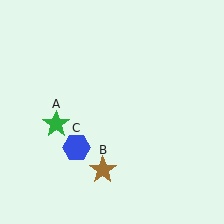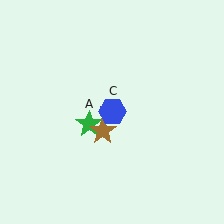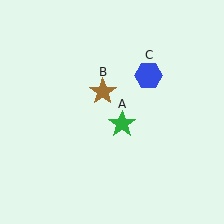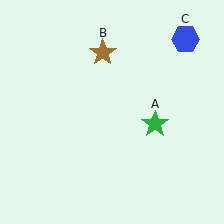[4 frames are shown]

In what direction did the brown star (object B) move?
The brown star (object B) moved up.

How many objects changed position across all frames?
3 objects changed position: green star (object A), brown star (object B), blue hexagon (object C).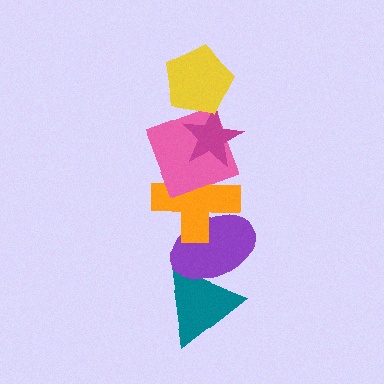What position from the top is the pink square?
The pink square is 3rd from the top.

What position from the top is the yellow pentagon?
The yellow pentagon is 1st from the top.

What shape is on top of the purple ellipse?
The orange cross is on top of the purple ellipse.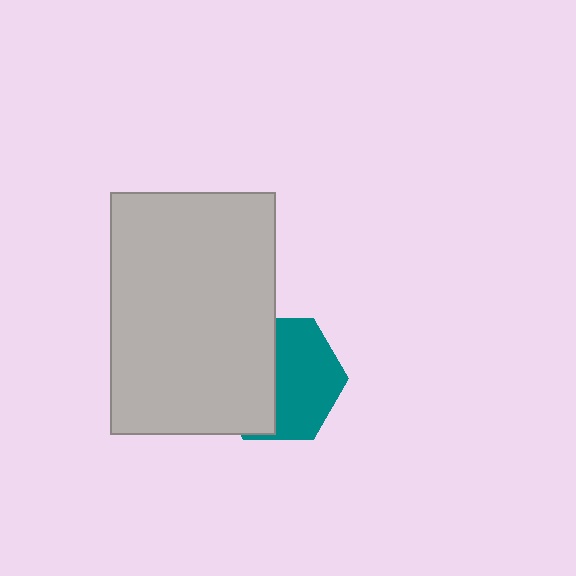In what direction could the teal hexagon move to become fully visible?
The teal hexagon could move right. That would shift it out from behind the light gray rectangle entirely.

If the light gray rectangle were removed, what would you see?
You would see the complete teal hexagon.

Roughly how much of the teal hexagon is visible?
About half of it is visible (roughly 54%).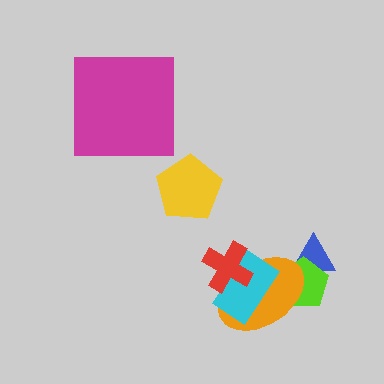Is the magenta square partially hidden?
No, no other shape covers it.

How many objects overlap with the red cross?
2 objects overlap with the red cross.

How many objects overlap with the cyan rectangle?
2 objects overlap with the cyan rectangle.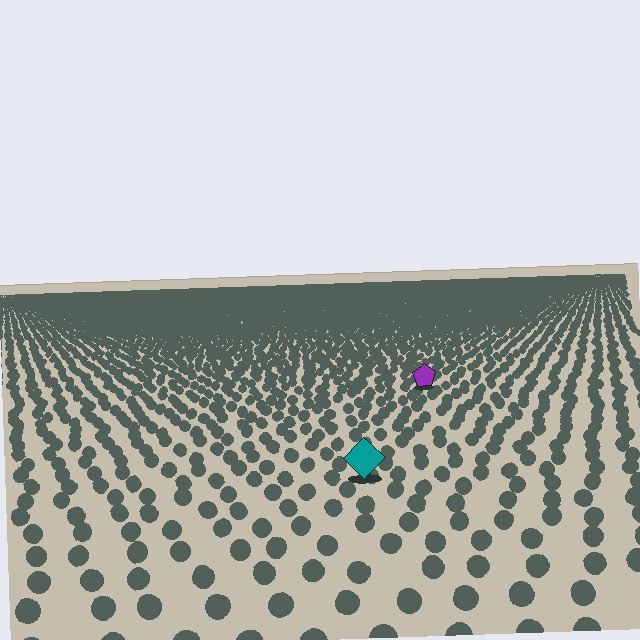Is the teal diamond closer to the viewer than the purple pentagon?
Yes. The teal diamond is closer — you can tell from the texture gradient: the ground texture is coarser near it.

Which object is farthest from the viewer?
The purple pentagon is farthest from the viewer. It appears smaller and the ground texture around it is denser.